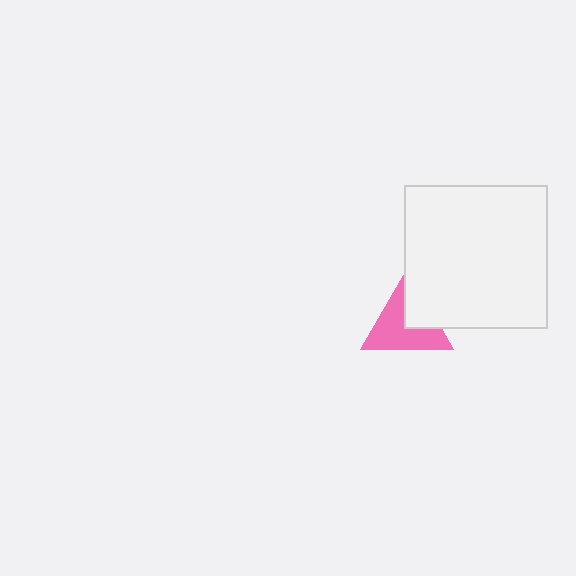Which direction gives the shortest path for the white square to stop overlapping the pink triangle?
Moving toward the upper-right gives the shortest separation.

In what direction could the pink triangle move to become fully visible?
The pink triangle could move toward the lower-left. That would shift it out from behind the white square entirely.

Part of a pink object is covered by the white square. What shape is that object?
It is a triangle.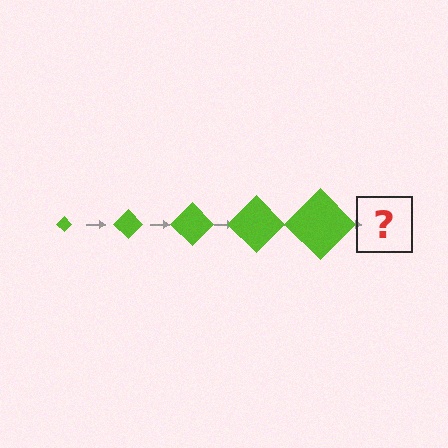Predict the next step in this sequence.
The next step is a lime diamond, larger than the previous one.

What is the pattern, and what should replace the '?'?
The pattern is that the diamond gets progressively larger each step. The '?' should be a lime diamond, larger than the previous one.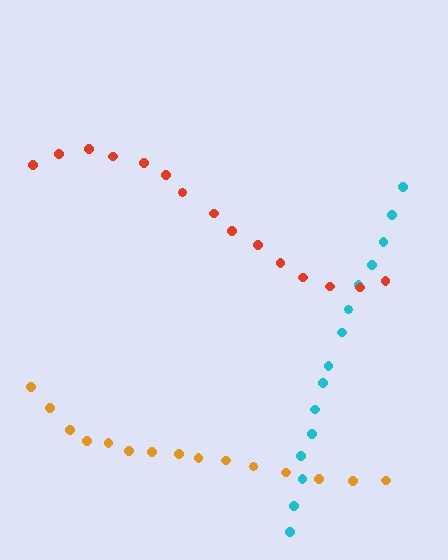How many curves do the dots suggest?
There are 3 distinct paths.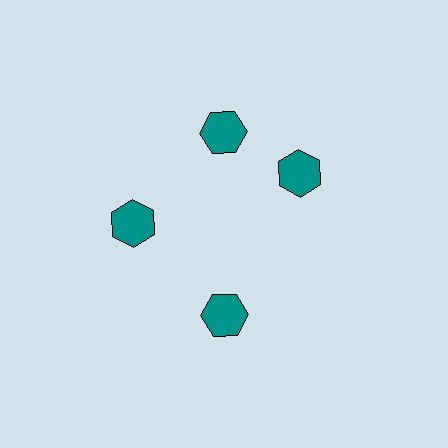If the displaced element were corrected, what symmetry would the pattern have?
It would have 4-fold rotational symmetry — the pattern would map onto itself every 90 degrees.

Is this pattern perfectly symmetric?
No. The 4 teal hexagons are arranged in a ring, but one element near the 3 o'clock position is rotated out of alignment along the ring, breaking the 4-fold rotational symmetry.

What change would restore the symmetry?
The symmetry would be restored by rotating it back into even spacing with its neighbors so that all 4 hexagons sit at equal angles and equal distance from the center.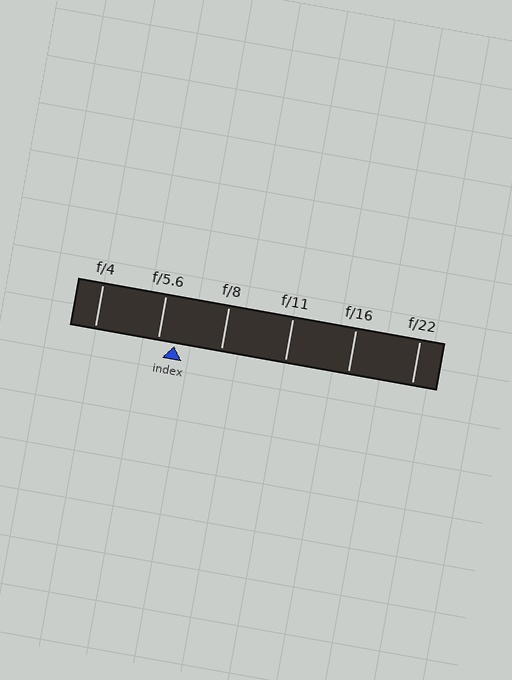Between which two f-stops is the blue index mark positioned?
The index mark is between f/5.6 and f/8.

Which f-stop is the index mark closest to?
The index mark is closest to f/5.6.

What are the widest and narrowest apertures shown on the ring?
The widest aperture shown is f/4 and the narrowest is f/22.